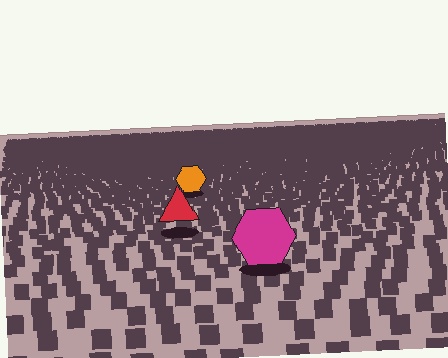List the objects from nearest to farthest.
From nearest to farthest: the magenta hexagon, the red triangle, the orange hexagon.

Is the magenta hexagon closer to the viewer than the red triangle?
Yes. The magenta hexagon is closer — you can tell from the texture gradient: the ground texture is coarser near it.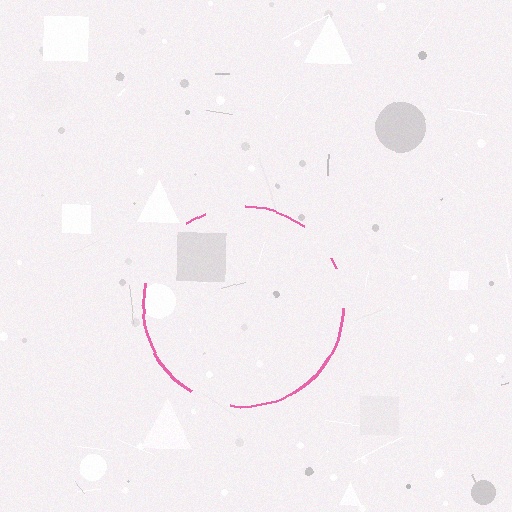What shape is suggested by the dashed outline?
The dashed outline suggests a circle.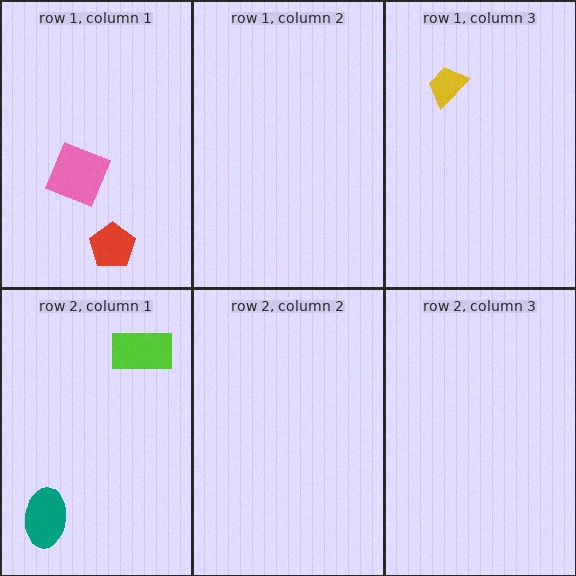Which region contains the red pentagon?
The row 1, column 1 region.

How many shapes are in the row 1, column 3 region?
1.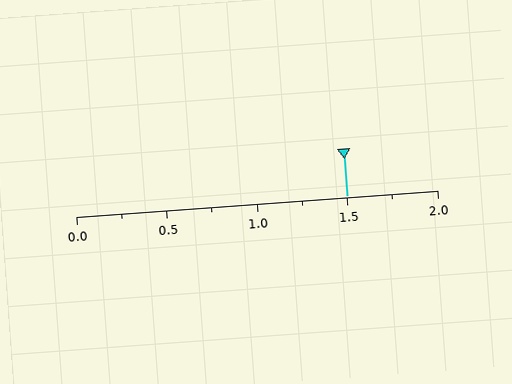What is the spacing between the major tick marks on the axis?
The major ticks are spaced 0.5 apart.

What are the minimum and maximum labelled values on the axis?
The axis runs from 0.0 to 2.0.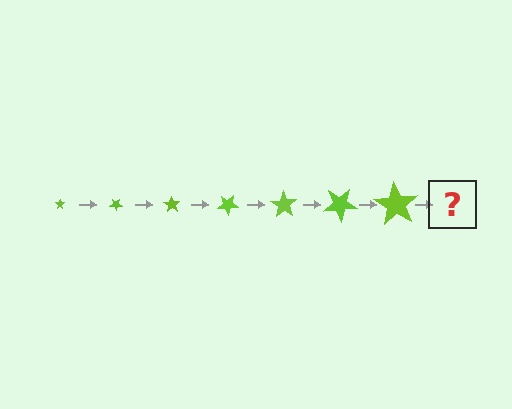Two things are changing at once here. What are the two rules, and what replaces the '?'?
The two rules are that the star grows larger each step and it rotates 35 degrees each step. The '?' should be a star, larger than the previous one and rotated 245 degrees from the start.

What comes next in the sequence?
The next element should be a star, larger than the previous one and rotated 245 degrees from the start.